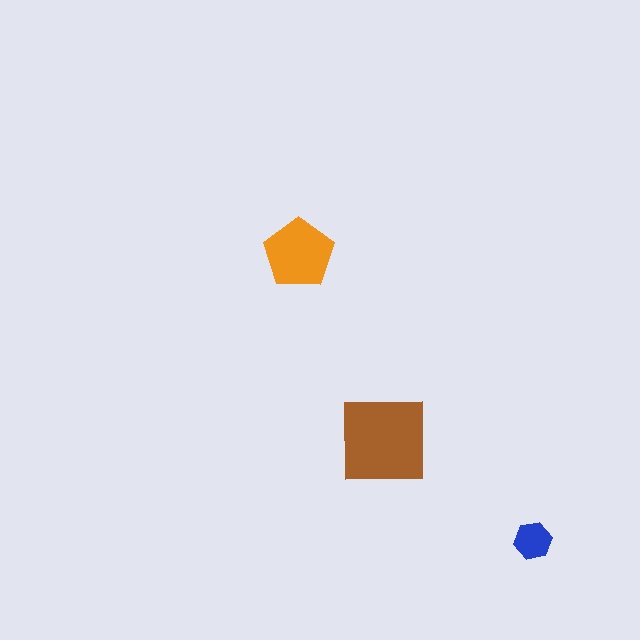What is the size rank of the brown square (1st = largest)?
1st.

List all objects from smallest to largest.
The blue hexagon, the orange pentagon, the brown square.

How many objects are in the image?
There are 3 objects in the image.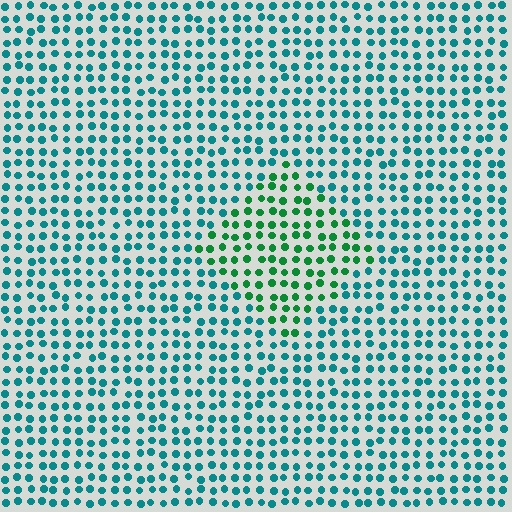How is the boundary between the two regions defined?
The boundary is defined purely by a slight shift in hue (about 42 degrees). Spacing, size, and orientation are identical on both sides.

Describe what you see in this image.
The image is filled with small teal elements in a uniform arrangement. A diamond-shaped region is visible where the elements are tinted to a slightly different hue, forming a subtle color boundary.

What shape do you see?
I see a diamond.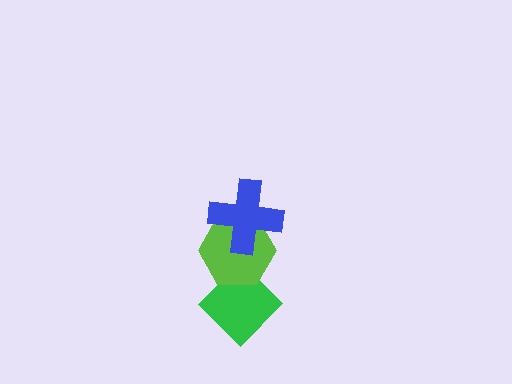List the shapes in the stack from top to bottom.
From top to bottom: the blue cross, the lime hexagon, the green diamond.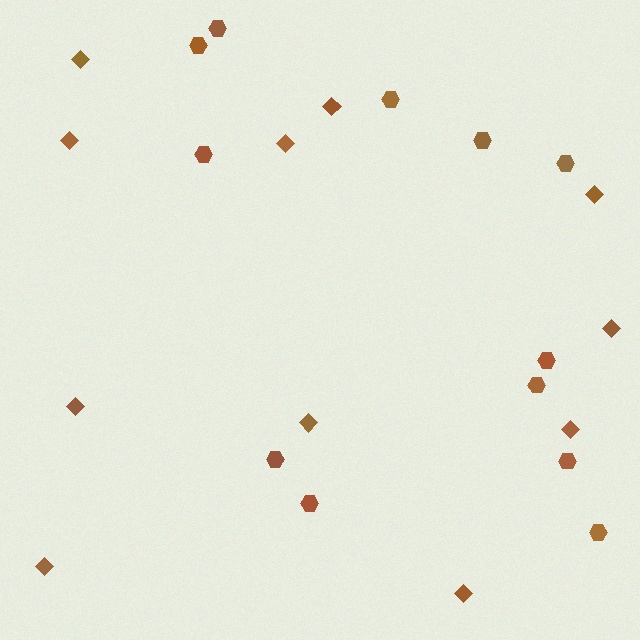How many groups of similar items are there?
There are 2 groups: one group of diamonds (11) and one group of hexagons (12).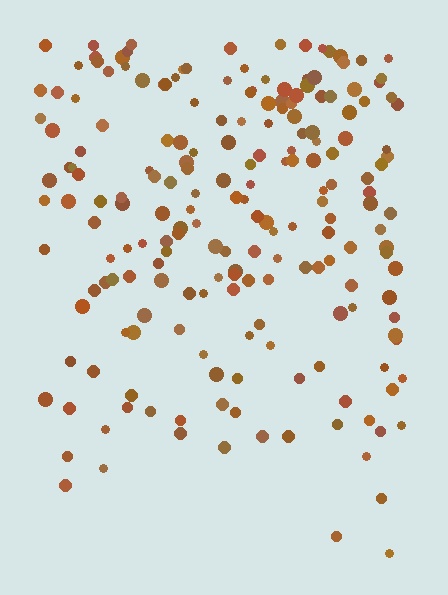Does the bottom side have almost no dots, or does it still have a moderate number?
Still a moderate number, just noticeably fewer than the top.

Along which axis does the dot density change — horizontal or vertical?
Vertical.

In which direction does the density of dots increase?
From bottom to top, with the top side densest.